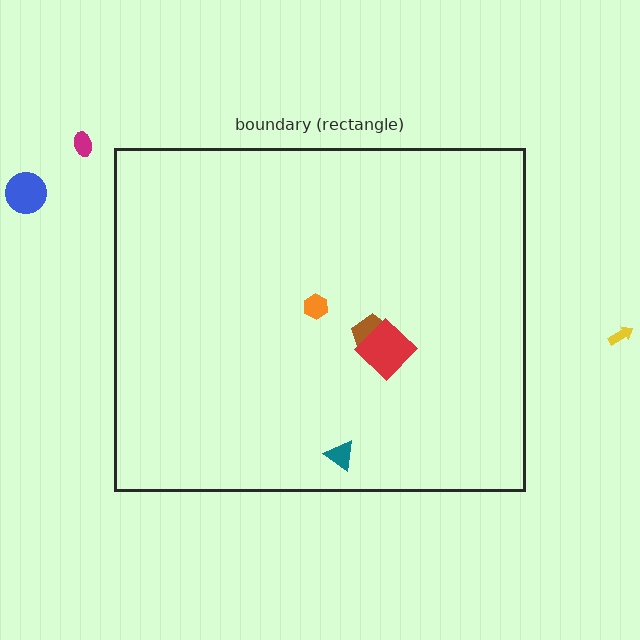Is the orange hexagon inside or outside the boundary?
Inside.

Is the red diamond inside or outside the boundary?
Inside.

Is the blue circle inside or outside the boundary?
Outside.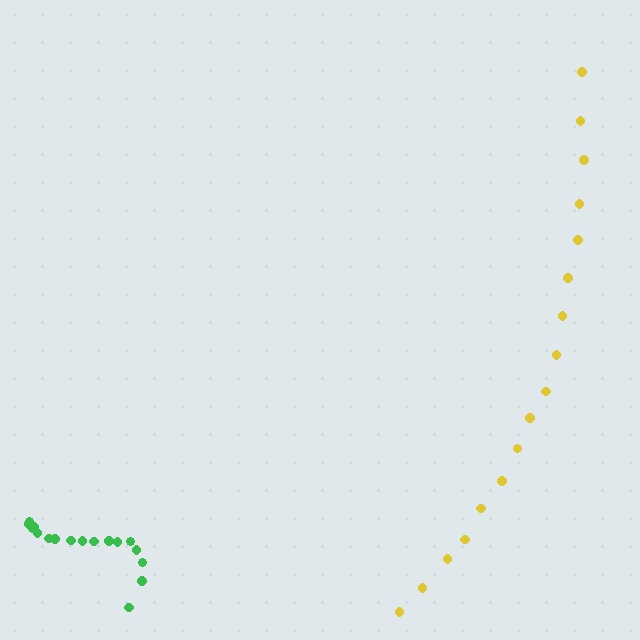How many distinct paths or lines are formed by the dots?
There are 2 distinct paths.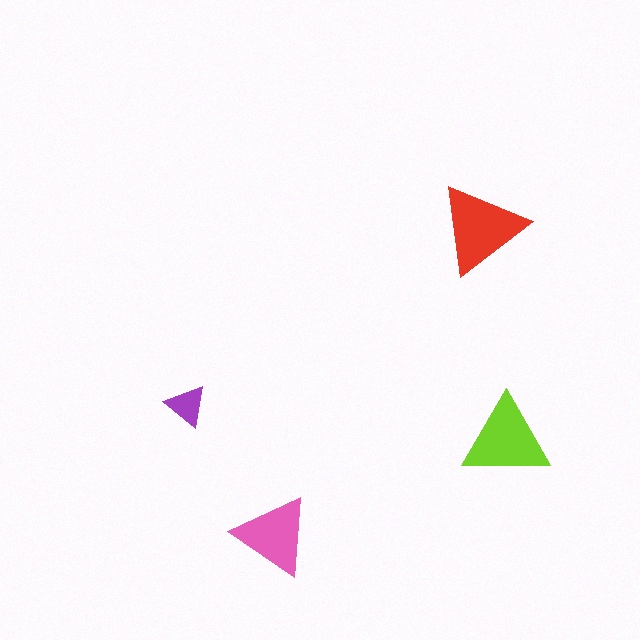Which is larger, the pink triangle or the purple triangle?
The pink one.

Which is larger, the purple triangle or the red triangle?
The red one.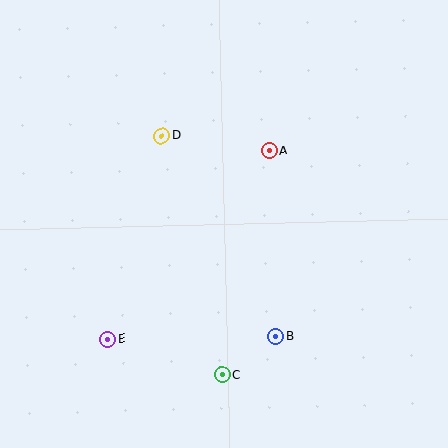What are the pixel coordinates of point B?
Point B is at (275, 337).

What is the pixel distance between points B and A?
The distance between B and A is 186 pixels.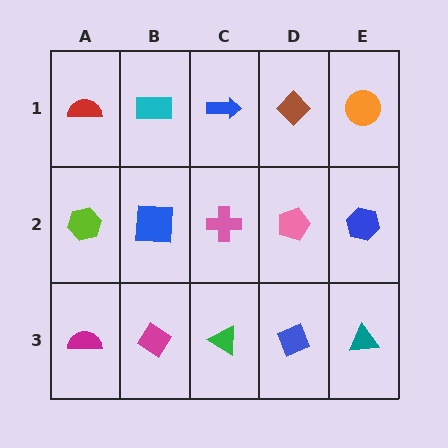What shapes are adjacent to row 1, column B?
A blue square (row 2, column B), a red semicircle (row 1, column A), a blue arrow (row 1, column C).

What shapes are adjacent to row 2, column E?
An orange circle (row 1, column E), a teal triangle (row 3, column E), a pink pentagon (row 2, column D).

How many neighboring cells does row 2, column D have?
4.